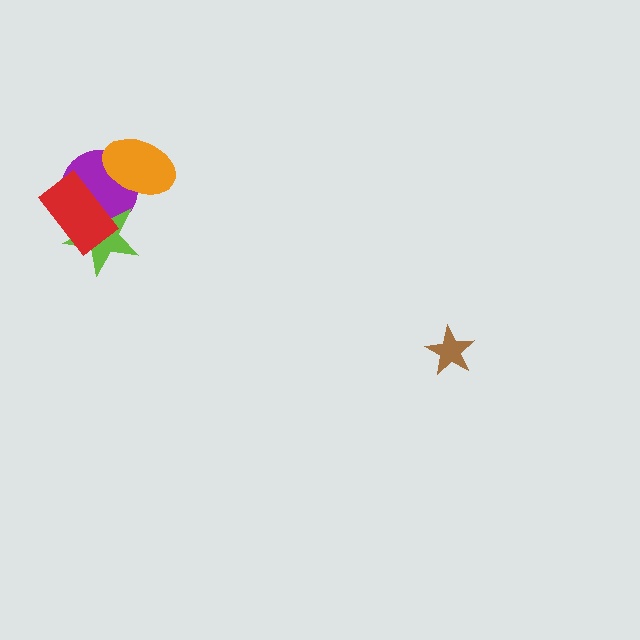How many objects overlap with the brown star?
0 objects overlap with the brown star.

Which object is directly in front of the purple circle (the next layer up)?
The orange ellipse is directly in front of the purple circle.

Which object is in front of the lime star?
The red rectangle is in front of the lime star.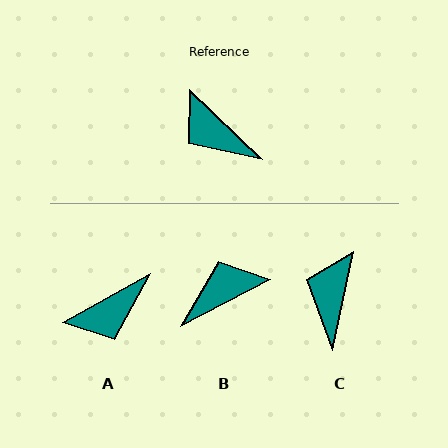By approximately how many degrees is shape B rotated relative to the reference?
Approximately 109 degrees clockwise.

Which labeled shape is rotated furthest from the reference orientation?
B, about 109 degrees away.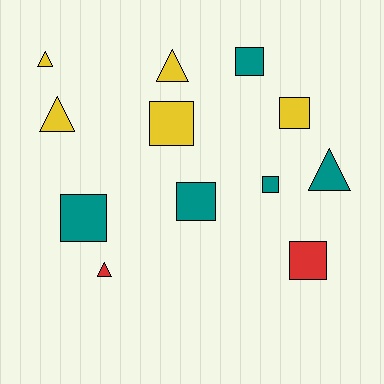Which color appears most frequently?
Teal, with 5 objects.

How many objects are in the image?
There are 12 objects.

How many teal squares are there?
There are 4 teal squares.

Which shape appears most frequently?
Square, with 7 objects.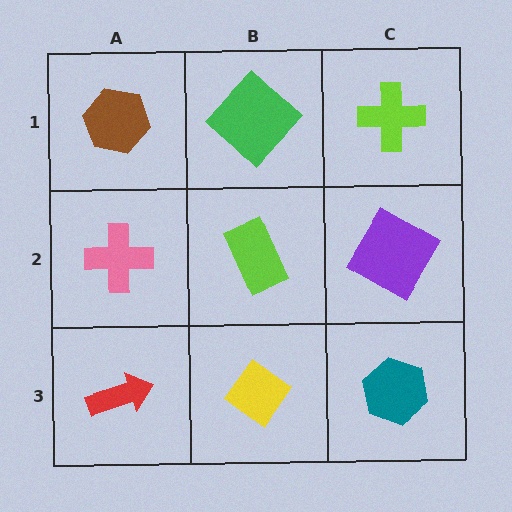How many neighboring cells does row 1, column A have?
2.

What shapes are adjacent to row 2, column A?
A brown hexagon (row 1, column A), a red arrow (row 3, column A), a lime rectangle (row 2, column B).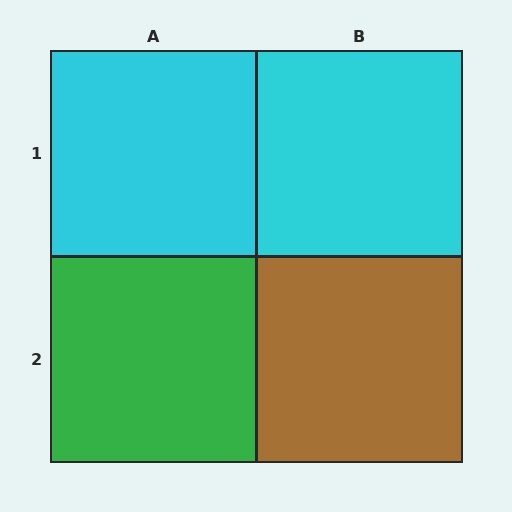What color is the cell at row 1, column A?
Cyan.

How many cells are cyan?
2 cells are cyan.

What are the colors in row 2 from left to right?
Green, brown.